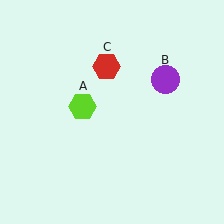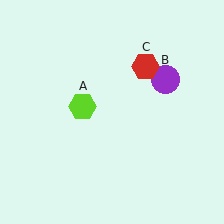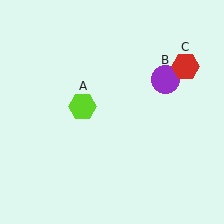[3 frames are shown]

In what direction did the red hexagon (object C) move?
The red hexagon (object C) moved right.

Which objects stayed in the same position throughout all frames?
Lime hexagon (object A) and purple circle (object B) remained stationary.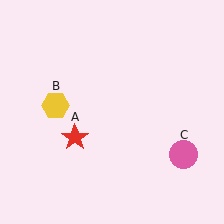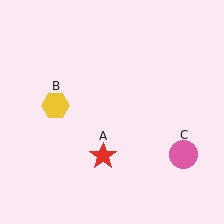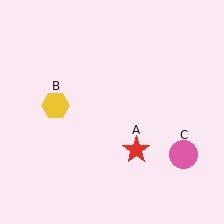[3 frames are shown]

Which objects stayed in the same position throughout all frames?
Yellow hexagon (object B) and pink circle (object C) remained stationary.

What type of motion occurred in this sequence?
The red star (object A) rotated counterclockwise around the center of the scene.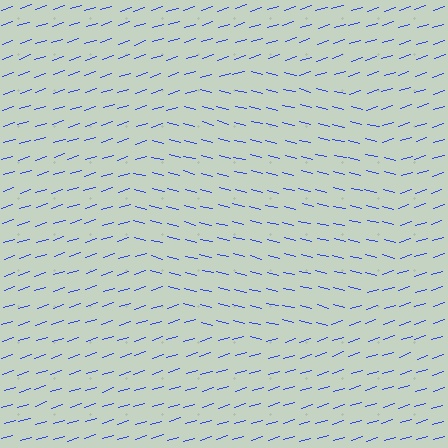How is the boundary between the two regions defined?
The boundary is defined purely by a change in line orientation (approximately 32 degrees difference). All lines are the same color and thickness.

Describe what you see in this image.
The image is filled with small blue line segments. A circle region in the image has lines oriented differently from the surrounding lines, creating a visible texture boundary.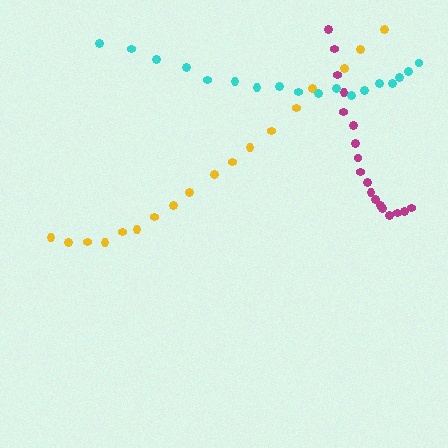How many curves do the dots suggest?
There are 3 distinct paths.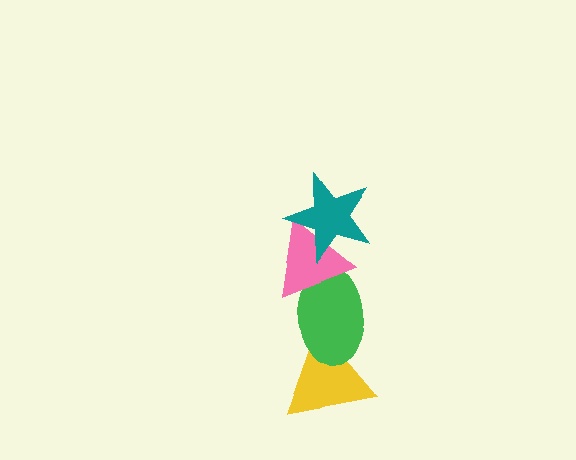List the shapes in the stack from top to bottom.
From top to bottom: the teal star, the pink triangle, the green ellipse, the yellow triangle.